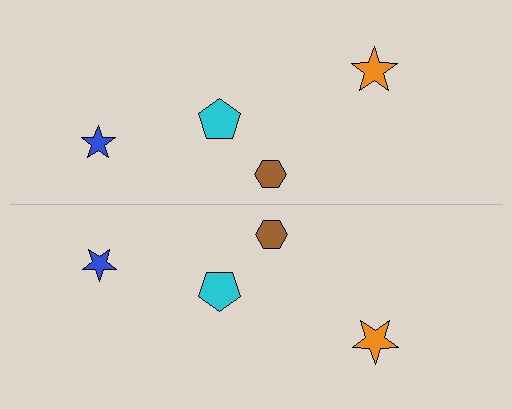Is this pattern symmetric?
Yes, this pattern has bilateral (reflection) symmetry.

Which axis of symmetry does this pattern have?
The pattern has a horizontal axis of symmetry running through the center of the image.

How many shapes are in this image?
There are 8 shapes in this image.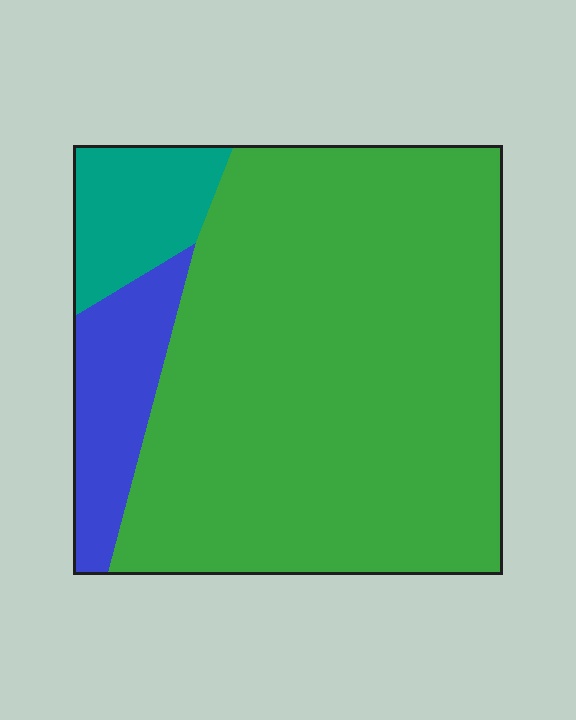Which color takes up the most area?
Green, at roughly 80%.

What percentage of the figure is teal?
Teal takes up less than a sixth of the figure.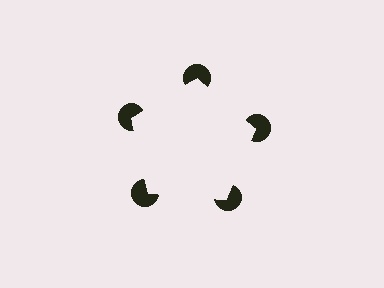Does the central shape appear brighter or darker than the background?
It typically appears slightly brighter than the background, even though no actual brightness change is drawn.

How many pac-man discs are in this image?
There are 5 — one at each vertex of the illusory pentagon.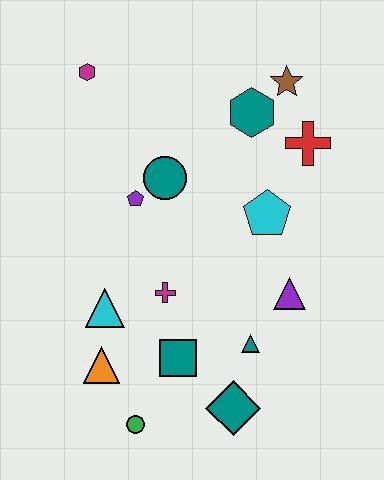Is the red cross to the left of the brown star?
No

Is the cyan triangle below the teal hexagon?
Yes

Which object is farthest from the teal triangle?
The magenta hexagon is farthest from the teal triangle.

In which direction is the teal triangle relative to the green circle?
The teal triangle is to the right of the green circle.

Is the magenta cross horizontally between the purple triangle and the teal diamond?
No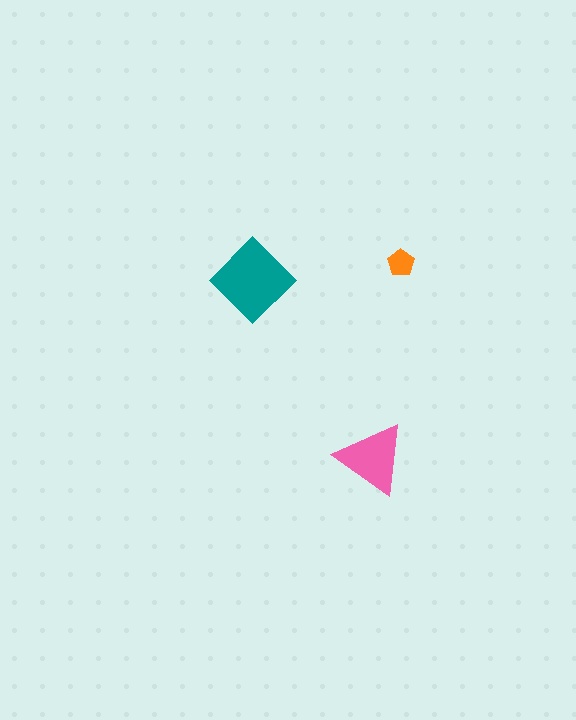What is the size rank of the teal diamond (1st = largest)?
1st.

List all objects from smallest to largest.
The orange pentagon, the pink triangle, the teal diamond.